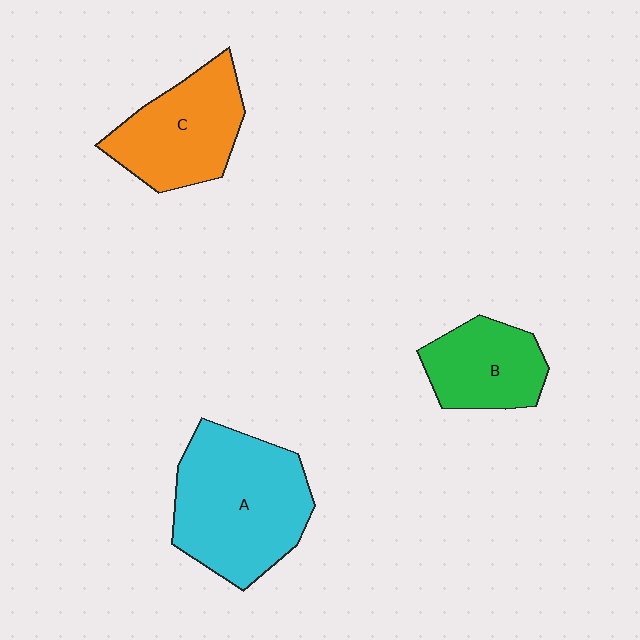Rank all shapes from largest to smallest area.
From largest to smallest: A (cyan), C (orange), B (green).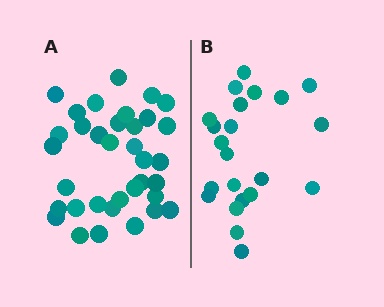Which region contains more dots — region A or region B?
Region A (the left region) has more dots.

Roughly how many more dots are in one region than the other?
Region A has approximately 15 more dots than region B.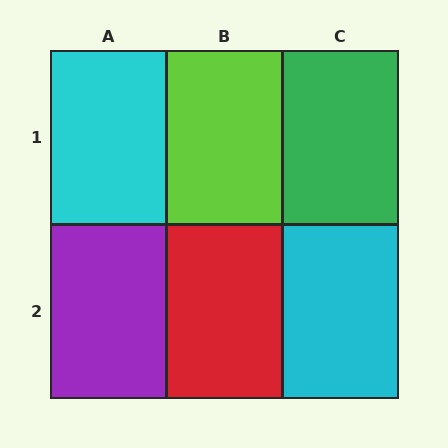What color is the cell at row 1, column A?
Cyan.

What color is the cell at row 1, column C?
Green.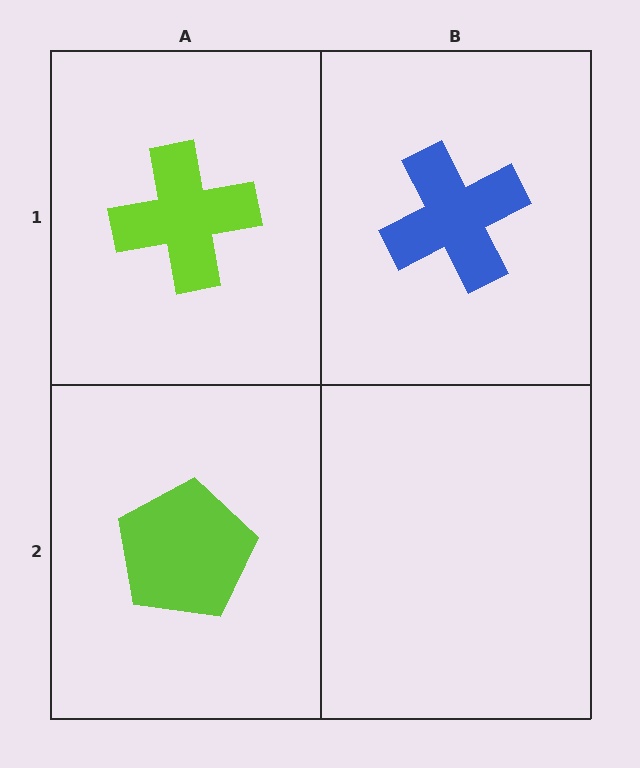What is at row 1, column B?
A blue cross.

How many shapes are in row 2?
1 shape.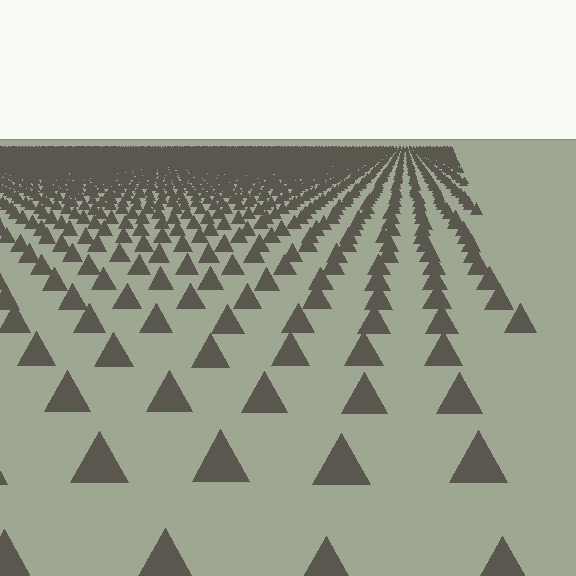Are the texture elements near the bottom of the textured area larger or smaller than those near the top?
Larger. Near the bottom, elements are closer to the viewer and appear at a bigger on-screen size.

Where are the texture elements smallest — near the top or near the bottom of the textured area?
Near the top.